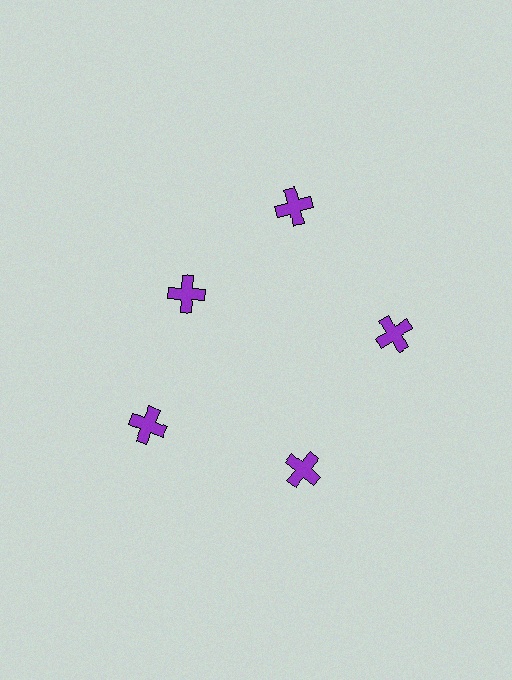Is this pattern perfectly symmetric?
No. The 5 purple crosses are arranged in a ring, but one element near the 10 o'clock position is pulled inward toward the center, breaking the 5-fold rotational symmetry.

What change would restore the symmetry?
The symmetry would be restored by moving it outward, back onto the ring so that all 5 crosses sit at equal angles and equal distance from the center.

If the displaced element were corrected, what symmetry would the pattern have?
It would have 5-fold rotational symmetry — the pattern would map onto itself every 72 degrees.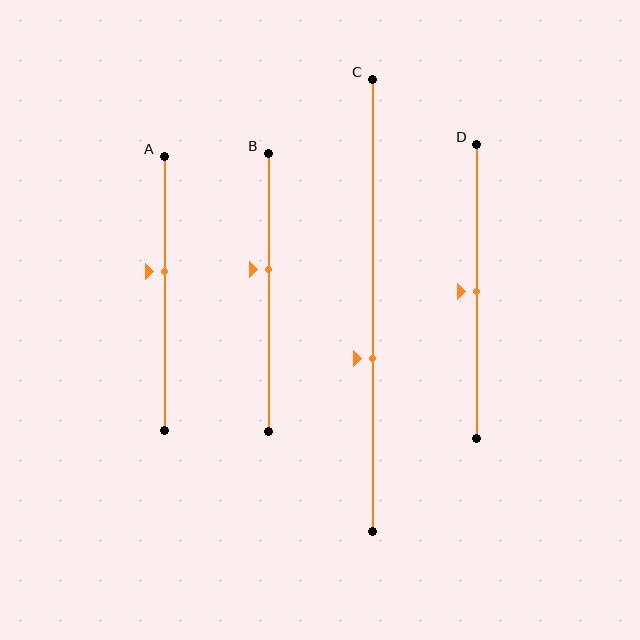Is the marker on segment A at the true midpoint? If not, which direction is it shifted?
No, the marker on segment A is shifted upward by about 8% of the segment length.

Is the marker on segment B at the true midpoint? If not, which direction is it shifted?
No, the marker on segment B is shifted upward by about 8% of the segment length.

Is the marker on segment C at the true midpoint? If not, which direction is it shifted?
No, the marker on segment C is shifted downward by about 12% of the segment length.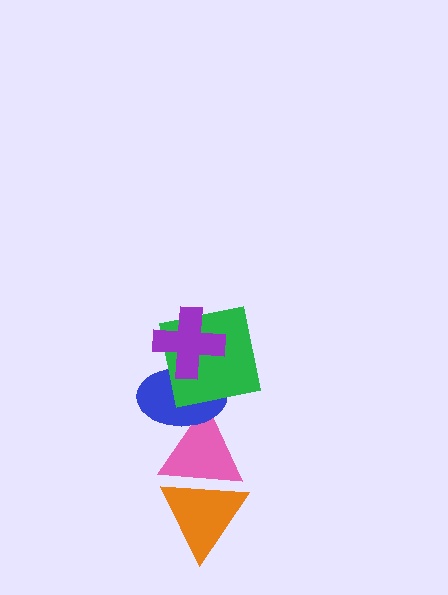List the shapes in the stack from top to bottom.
From top to bottom: the purple cross, the green square, the blue ellipse, the pink triangle, the orange triangle.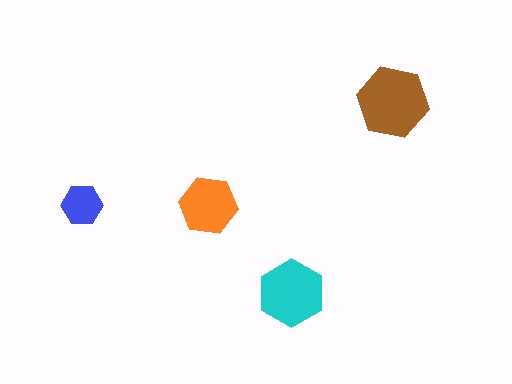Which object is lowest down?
The cyan hexagon is bottommost.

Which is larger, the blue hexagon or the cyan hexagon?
The cyan one.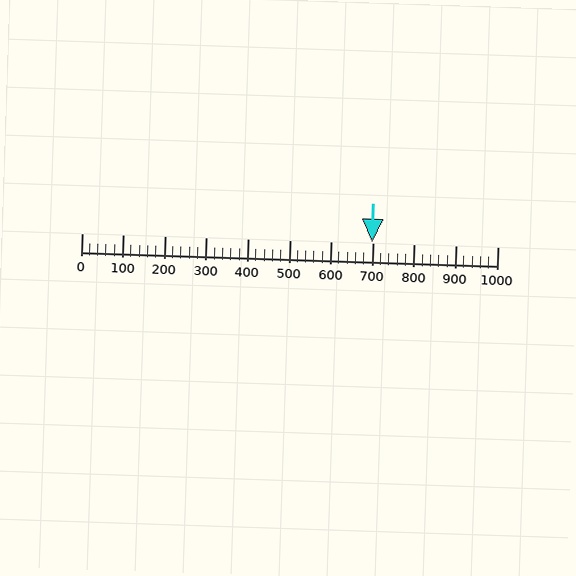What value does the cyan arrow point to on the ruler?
The cyan arrow points to approximately 697.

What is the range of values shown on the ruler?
The ruler shows values from 0 to 1000.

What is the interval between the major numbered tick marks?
The major tick marks are spaced 100 units apart.